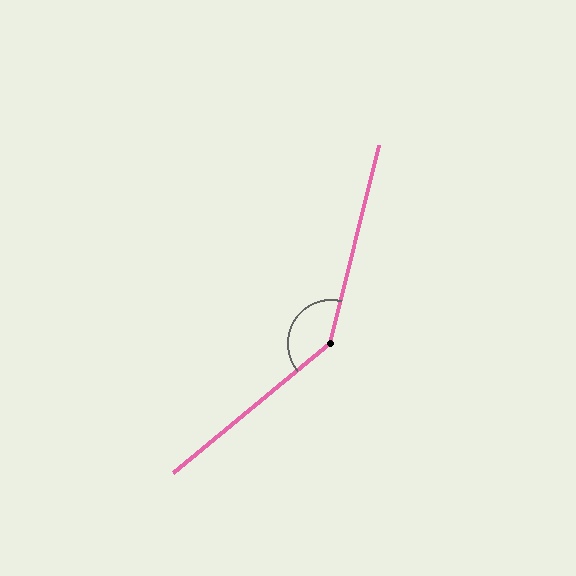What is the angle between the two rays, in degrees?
Approximately 144 degrees.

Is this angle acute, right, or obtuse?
It is obtuse.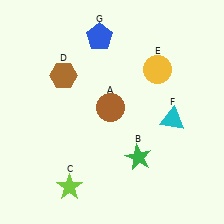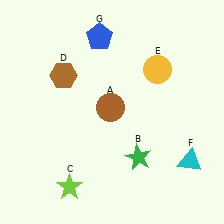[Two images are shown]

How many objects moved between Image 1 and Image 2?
1 object moved between the two images.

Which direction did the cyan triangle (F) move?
The cyan triangle (F) moved down.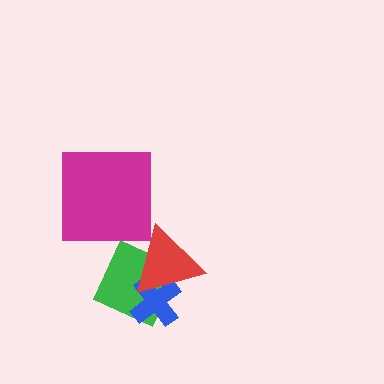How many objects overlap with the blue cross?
2 objects overlap with the blue cross.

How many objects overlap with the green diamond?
2 objects overlap with the green diamond.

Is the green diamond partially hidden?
Yes, it is partially covered by another shape.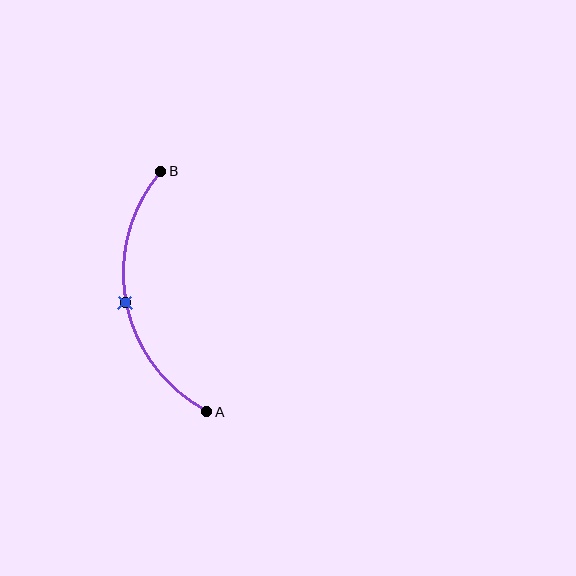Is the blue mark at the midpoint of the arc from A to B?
Yes. The blue mark lies on the arc at equal arc-length from both A and B — it is the arc midpoint.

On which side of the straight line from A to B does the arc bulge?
The arc bulges to the left of the straight line connecting A and B.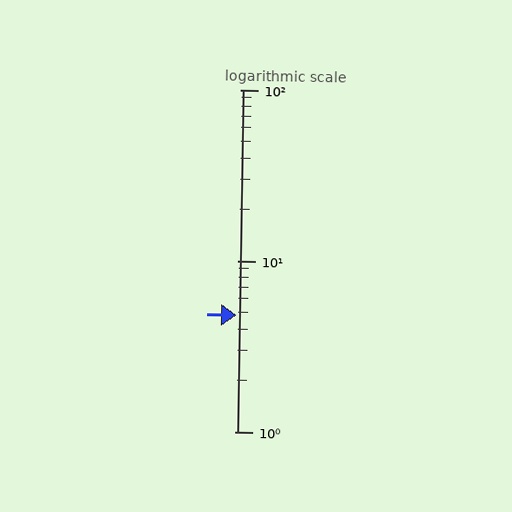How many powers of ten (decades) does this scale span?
The scale spans 2 decades, from 1 to 100.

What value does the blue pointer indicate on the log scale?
The pointer indicates approximately 4.8.